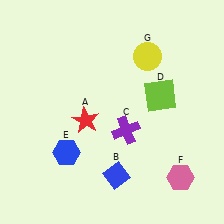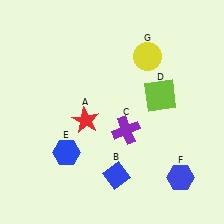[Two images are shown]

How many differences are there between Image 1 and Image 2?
There is 1 difference between the two images.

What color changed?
The hexagon (F) changed from pink in Image 1 to blue in Image 2.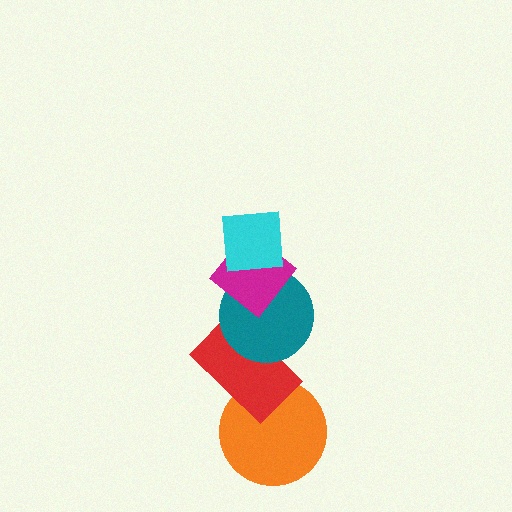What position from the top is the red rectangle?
The red rectangle is 4th from the top.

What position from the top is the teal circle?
The teal circle is 3rd from the top.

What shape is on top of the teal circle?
The magenta diamond is on top of the teal circle.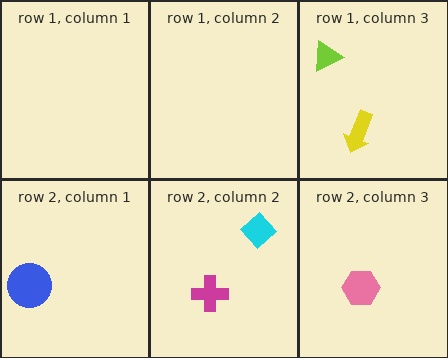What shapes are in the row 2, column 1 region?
The blue circle.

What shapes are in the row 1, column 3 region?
The yellow arrow, the lime triangle.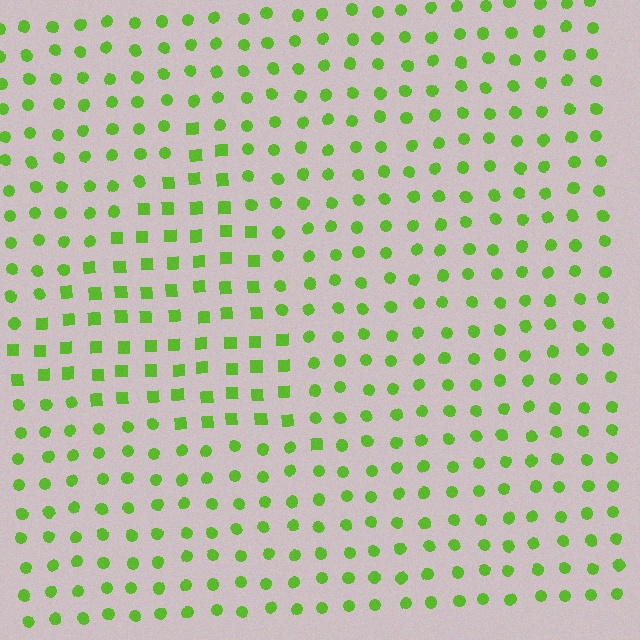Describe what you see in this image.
The image is filled with small lime elements arranged in a uniform grid. A triangle-shaped region contains squares, while the surrounding area contains circles. The boundary is defined purely by the change in element shape.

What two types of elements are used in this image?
The image uses squares inside the triangle region and circles outside it.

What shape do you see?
I see a triangle.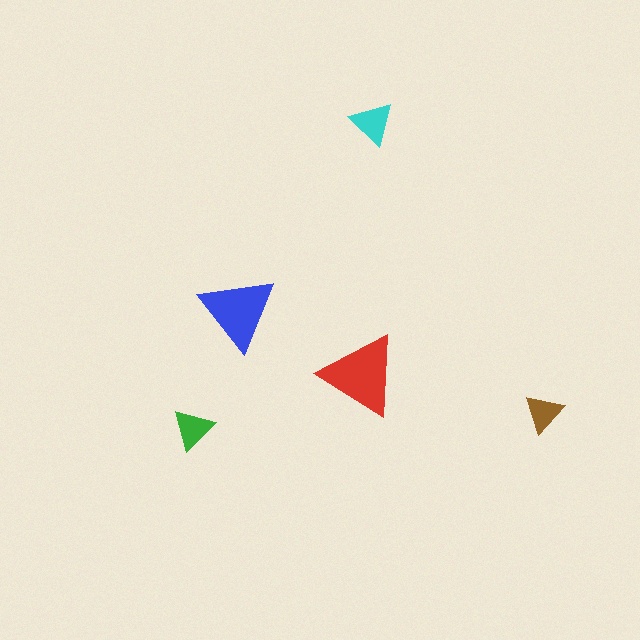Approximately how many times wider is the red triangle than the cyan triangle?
About 2 times wider.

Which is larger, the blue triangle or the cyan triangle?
The blue one.